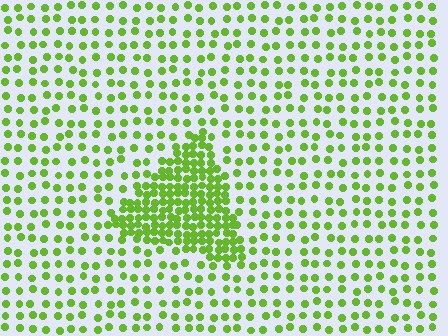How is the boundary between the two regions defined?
The boundary is defined by a change in element density (approximately 2.7x ratio). All elements are the same color, size, and shape.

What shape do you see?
I see a triangle.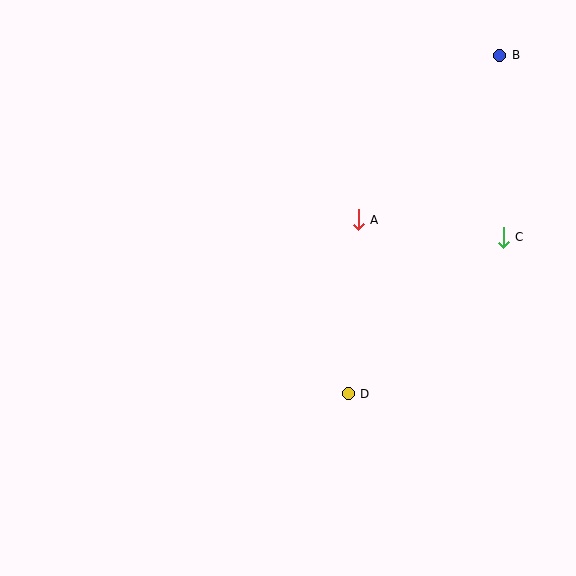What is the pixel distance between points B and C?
The distance between B and C is 182 pixels.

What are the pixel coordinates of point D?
Point D is at (348, 394).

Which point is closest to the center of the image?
Point A at (358, 220) is closest to the center.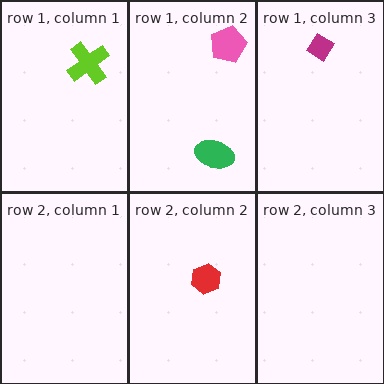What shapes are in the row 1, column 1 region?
The lime cross.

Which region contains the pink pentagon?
The row 1, column 2 region.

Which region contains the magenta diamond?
The row 1, column 3 region.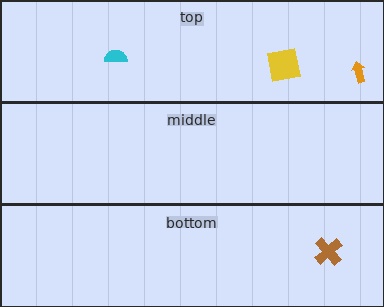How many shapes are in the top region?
3.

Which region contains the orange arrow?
The top region.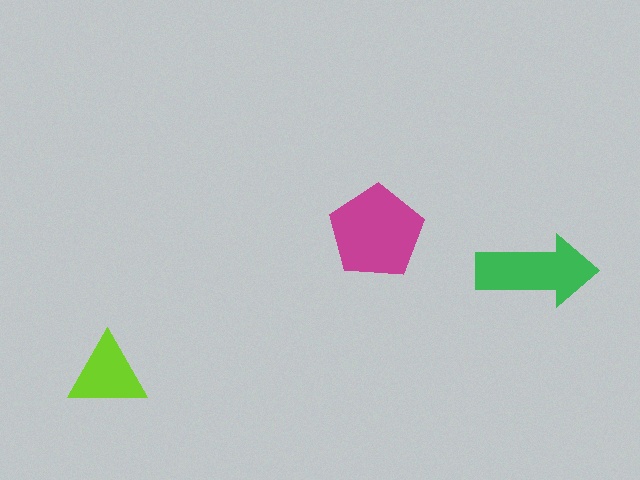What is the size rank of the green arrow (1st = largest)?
2nd.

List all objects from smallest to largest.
The lime triangle, the green arrow, the magenta pentagon.